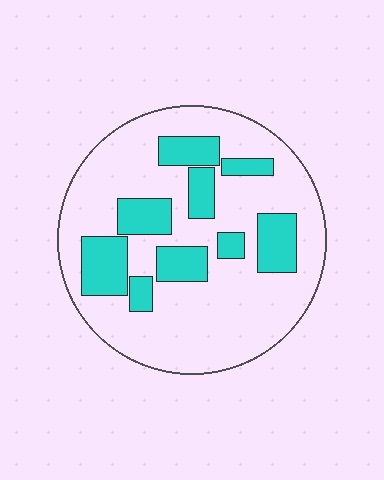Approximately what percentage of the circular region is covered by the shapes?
Approximately 25%.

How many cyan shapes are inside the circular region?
9.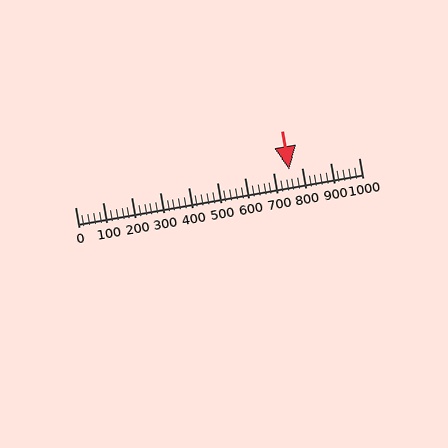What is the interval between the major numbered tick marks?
The major tick marks are spaced 100 units apart.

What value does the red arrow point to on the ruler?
The red arrow points to approximately 754.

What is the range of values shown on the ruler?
The ruler shows values from 0 to 1000.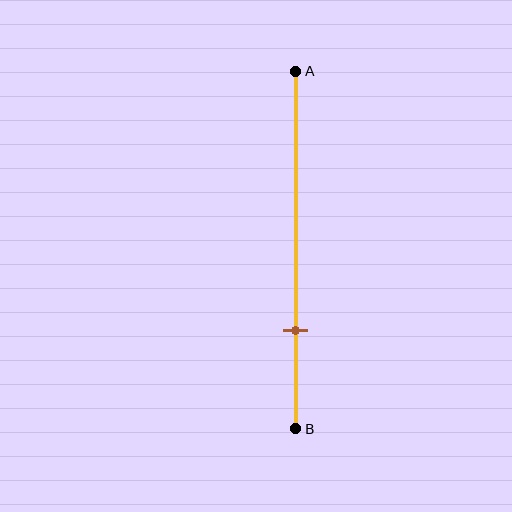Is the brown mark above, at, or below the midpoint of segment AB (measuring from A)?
The brown mark is below the midpoint of segment AB.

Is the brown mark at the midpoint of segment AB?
No, the mark is at about 70% from A, not at the 50% midpoint.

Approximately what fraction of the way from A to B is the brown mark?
The brown mark is approximately 70% of the way from A to B.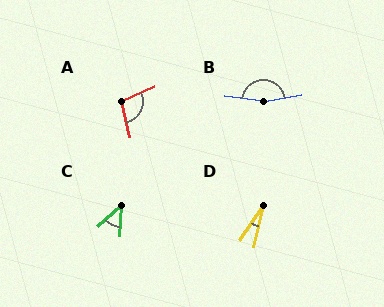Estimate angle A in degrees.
Approximately 100 degrees.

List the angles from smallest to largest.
D (21°), C (43°), A (100°), B (162°).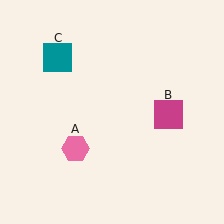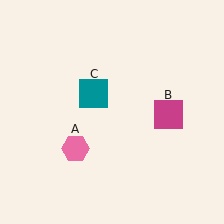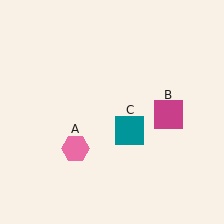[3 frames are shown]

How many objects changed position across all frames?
1 object changed position: teal square (object C).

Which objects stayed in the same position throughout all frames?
Pink hexagon (object A) and magenta square (object B) remained stationary.